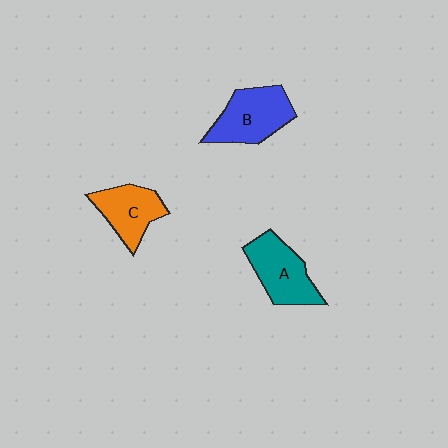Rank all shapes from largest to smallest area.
From largest to smallest: B (blue), A (teal), C (orange).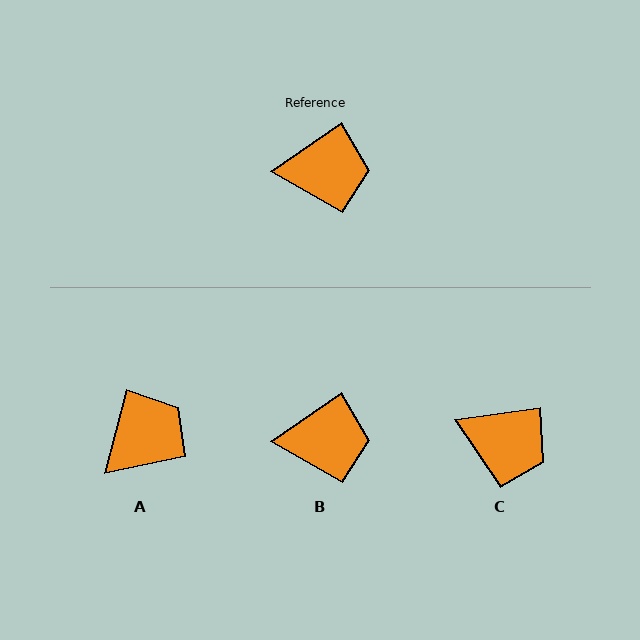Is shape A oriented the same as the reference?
No, it is off by about 41 degrees.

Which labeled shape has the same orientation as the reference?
B.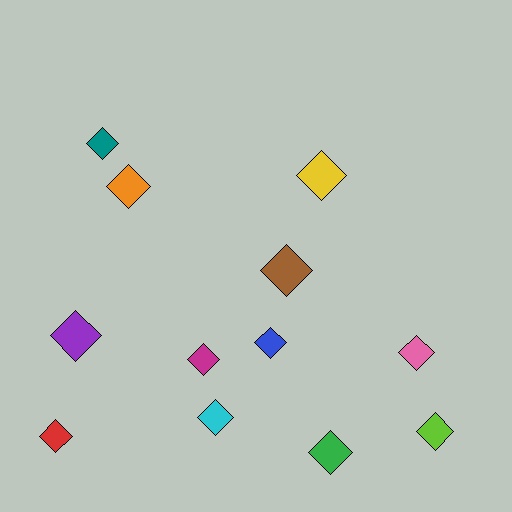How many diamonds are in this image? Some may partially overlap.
There are 12 diamonds.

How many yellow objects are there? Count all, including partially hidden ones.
There is 1 yellow object.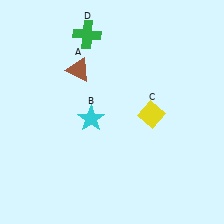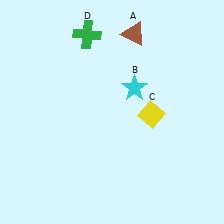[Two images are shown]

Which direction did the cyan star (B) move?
The cyan star (B) moved right.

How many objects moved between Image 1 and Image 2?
2 objects moved between the two images.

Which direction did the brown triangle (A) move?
The brown triangle (A) moved right.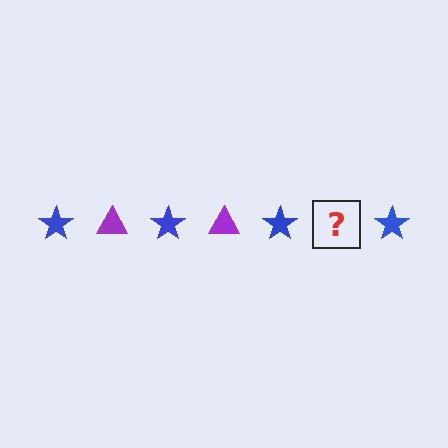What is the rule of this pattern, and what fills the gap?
The rule is that the pattern alternates between blue star and purple triangle. The gap should be filled with a purple triangle.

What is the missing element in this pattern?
The missing element is a purple triangle.